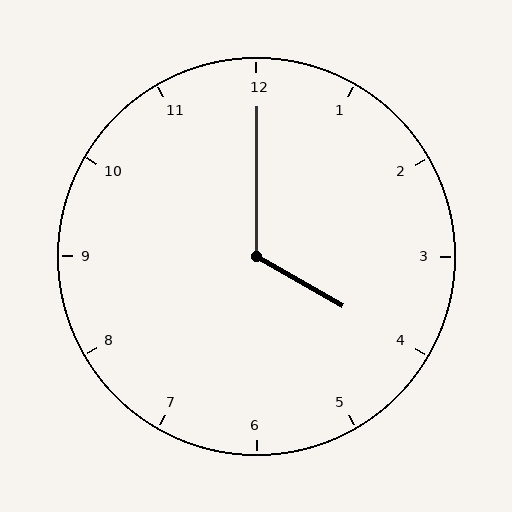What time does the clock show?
4:00.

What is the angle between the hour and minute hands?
Approximately 120 degrees.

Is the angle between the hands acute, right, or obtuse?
It is obtuse.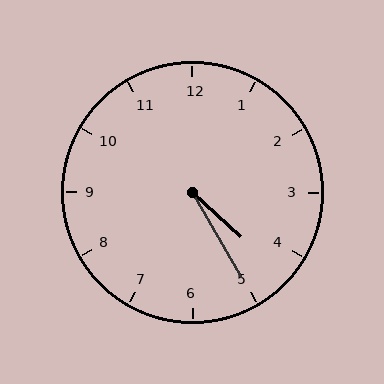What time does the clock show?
4:25.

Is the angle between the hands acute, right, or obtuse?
It is acute.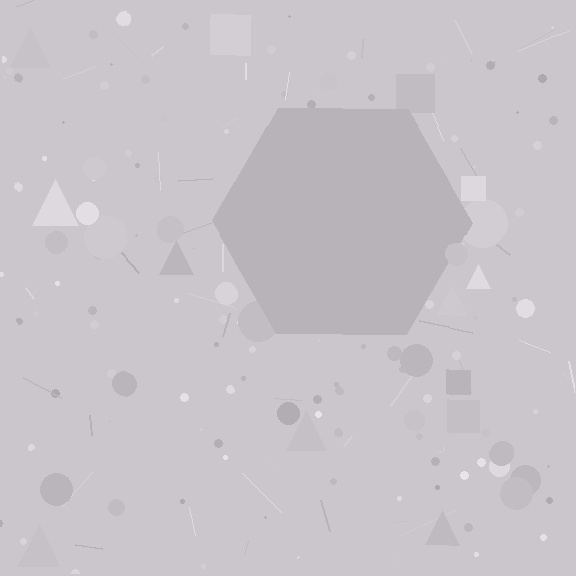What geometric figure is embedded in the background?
A hexagon is embedded in the background.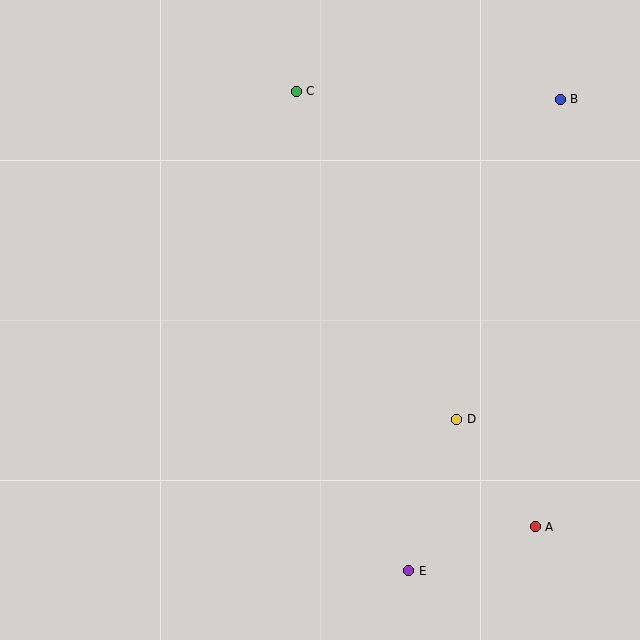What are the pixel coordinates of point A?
Point A is at (535, 527).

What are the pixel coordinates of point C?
Point C is at (296, 91).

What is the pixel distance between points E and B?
The distance between E and B is 495 pixels.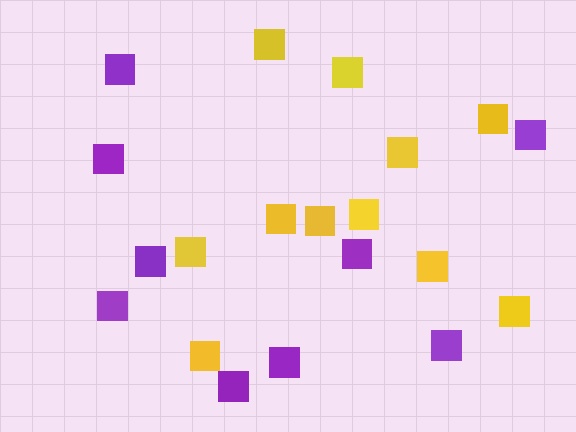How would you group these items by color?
There are 2 groups: one group of yellow squares (11) and one group of purple squares (9).